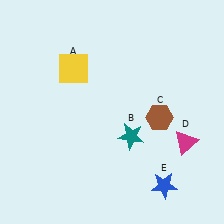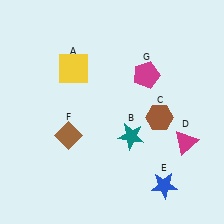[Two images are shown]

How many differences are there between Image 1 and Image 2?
There are 2 differences between the two images.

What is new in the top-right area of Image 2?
A magenta pentagon (G) was added in the top-right area of Image 2.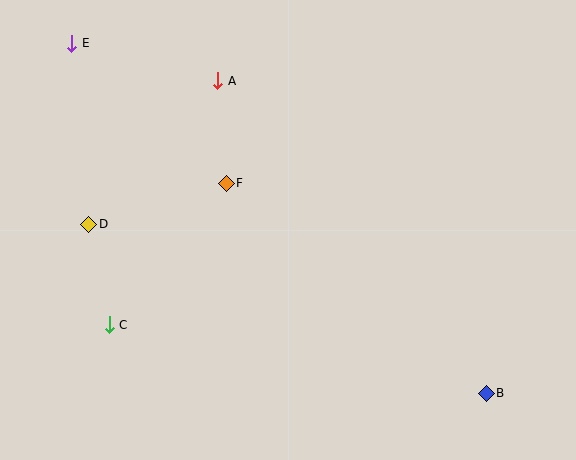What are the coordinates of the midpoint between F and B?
The midpoint between F and B is at (356, 288).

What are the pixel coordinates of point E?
Point E is at (72, 43).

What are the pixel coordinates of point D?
Point D is at (89, 224).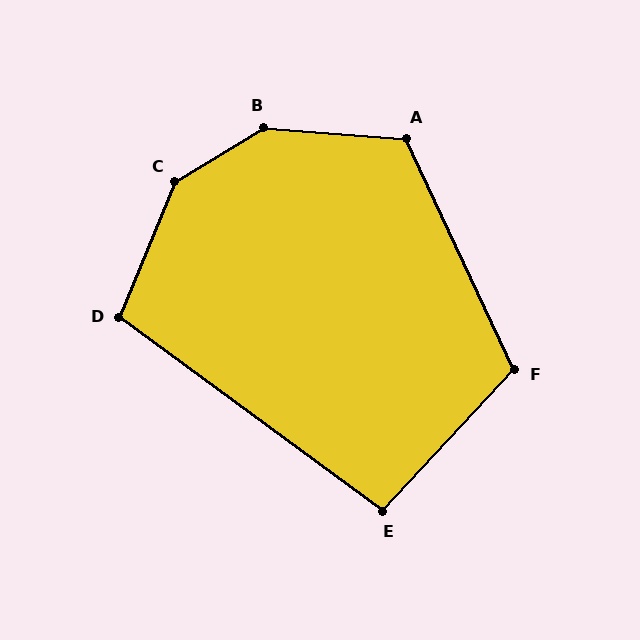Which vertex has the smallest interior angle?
E, at approximately 97 degrees.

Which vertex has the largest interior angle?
B, at approximately 144 degrees.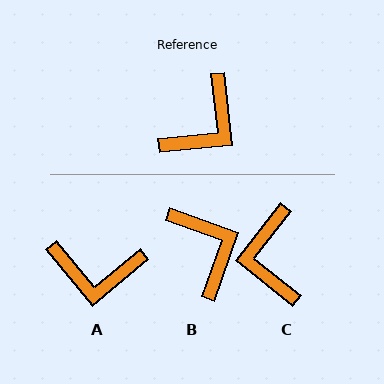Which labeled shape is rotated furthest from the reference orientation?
C, about 134 degrees away.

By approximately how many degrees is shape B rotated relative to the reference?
Approximately 64 degrees counter-clockwise.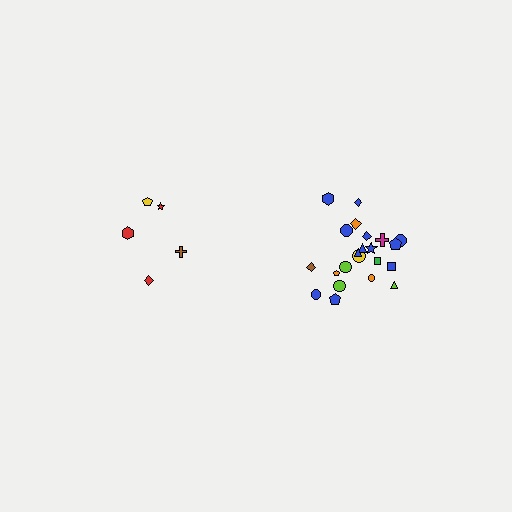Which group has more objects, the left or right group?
The right group.